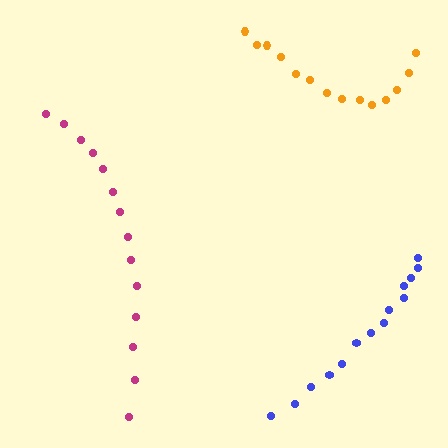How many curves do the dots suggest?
There are 3 distinct paths.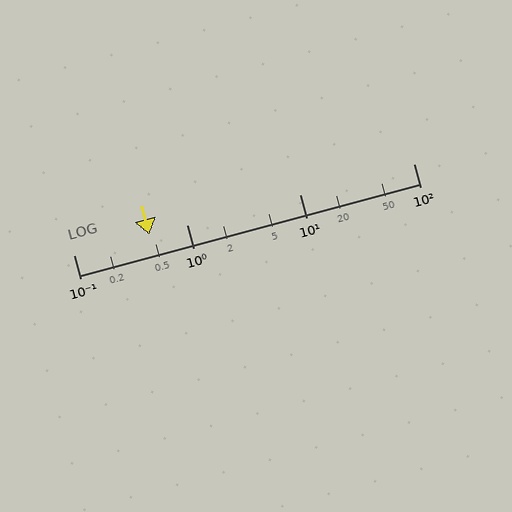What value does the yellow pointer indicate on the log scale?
The pointer indicates approximately 0.47.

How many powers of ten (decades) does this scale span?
The scale spans 3 decades, from 0.1 to 100.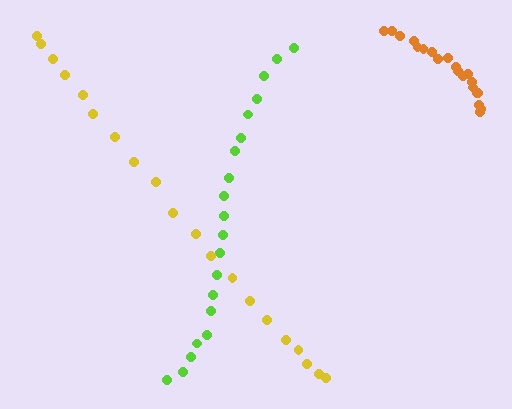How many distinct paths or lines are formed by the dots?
There are 3 distinct paths.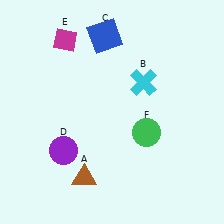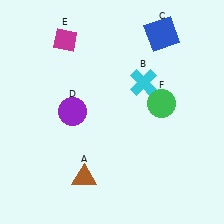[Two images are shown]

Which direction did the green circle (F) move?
The green circle (F) moved up.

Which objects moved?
The objects that moved are: the blue square (C), the purple circle (D), the green circle (F).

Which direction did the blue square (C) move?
The blue square (C) moved right.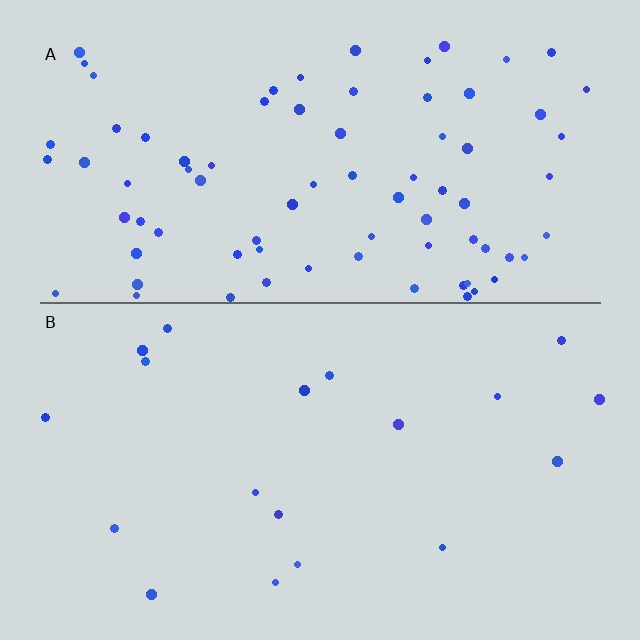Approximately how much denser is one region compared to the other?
Approximately 4.2× — region A over region B.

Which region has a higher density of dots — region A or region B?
A (the top).